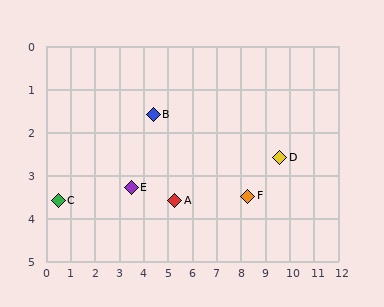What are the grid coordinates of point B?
Point B is at approximately (4.4, 1.6).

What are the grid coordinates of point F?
Point F is at approximately (8.3, 3.5).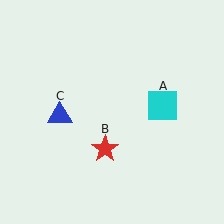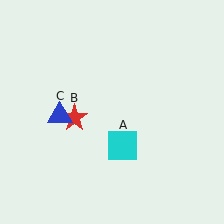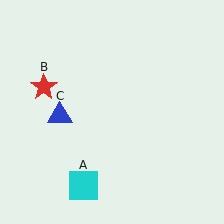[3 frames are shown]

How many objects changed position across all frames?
2 objects changed position: cyan square (object A), red star (object B).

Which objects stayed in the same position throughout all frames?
Blue triangle (object C) remained stationary.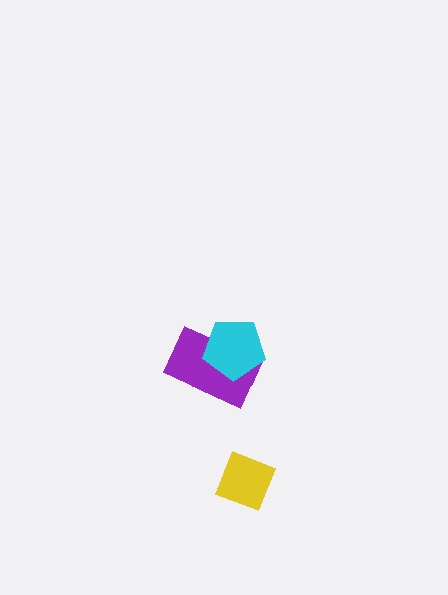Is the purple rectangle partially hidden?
Yes, it is partially covered by another shape.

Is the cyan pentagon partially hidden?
No, no other shape covers it.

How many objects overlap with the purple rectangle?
1 object overlaps with the purple rectangle.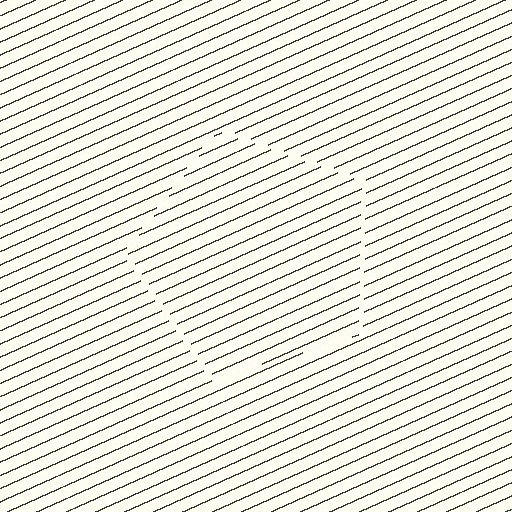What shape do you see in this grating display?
An illusory pentagon. The interior of the shape contains the same grating, shifted by half a period — the contour is defined by the phase discontinuity where line-ends from the inner and outer gratings abut.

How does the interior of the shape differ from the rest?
The interior of the shape contains the same grating, shifted by half a period — the contour is defined by the phase discontinuity where line-ends from the inner and outer gratings abut.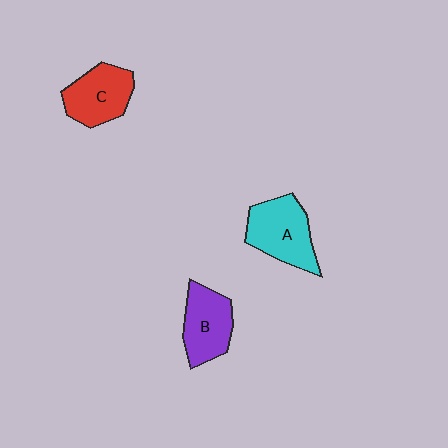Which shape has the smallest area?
Shape B (purple).